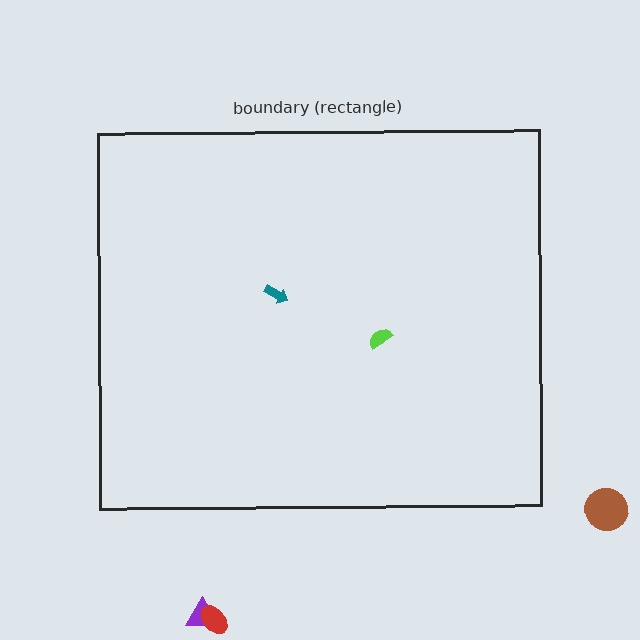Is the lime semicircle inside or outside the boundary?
Inside.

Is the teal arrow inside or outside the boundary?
Inside.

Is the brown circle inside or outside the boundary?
Outside.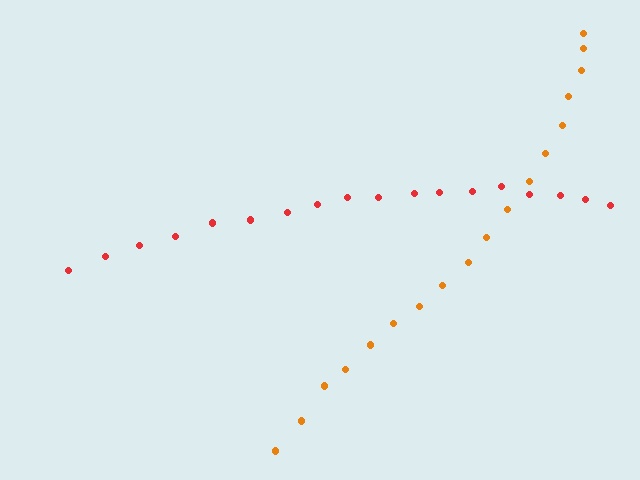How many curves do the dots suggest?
There are 2 distinct paths.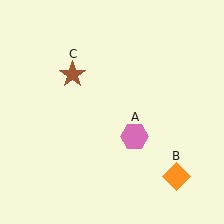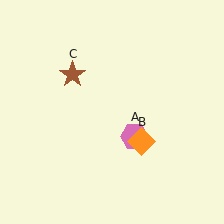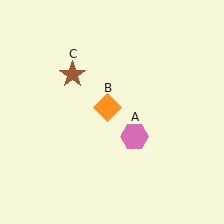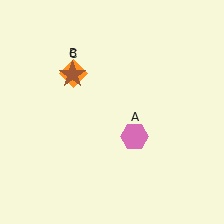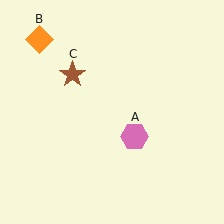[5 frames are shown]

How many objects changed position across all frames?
1 object changed position: orange diamond (object B).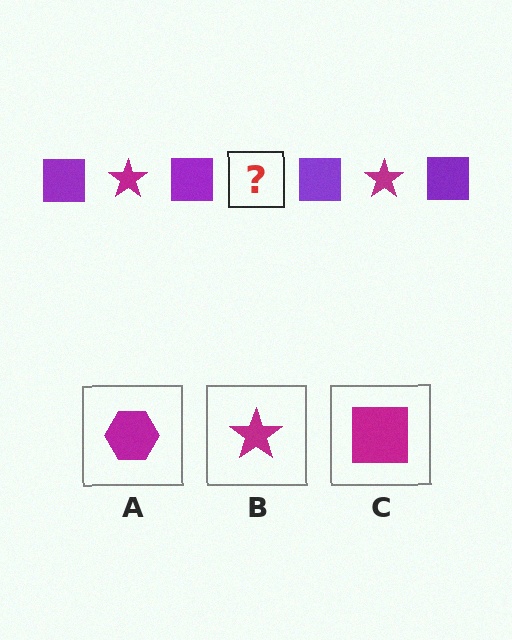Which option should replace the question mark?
Option B.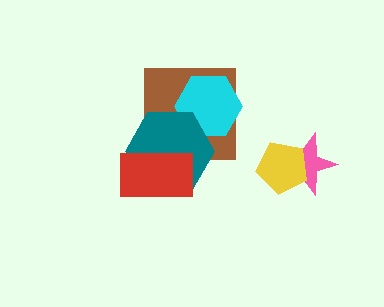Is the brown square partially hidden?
Yes, it is partially covered by another shape.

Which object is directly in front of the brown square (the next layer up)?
The cyan hexagon is directly in front of the brown square.